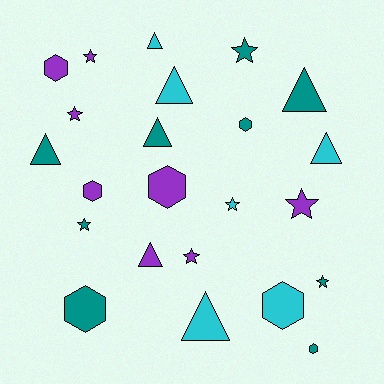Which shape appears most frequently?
Star, with 8 objects.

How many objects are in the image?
There are 23 objects.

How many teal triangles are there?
There are 3 teal triangles.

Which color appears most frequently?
Teal, with 9 objects.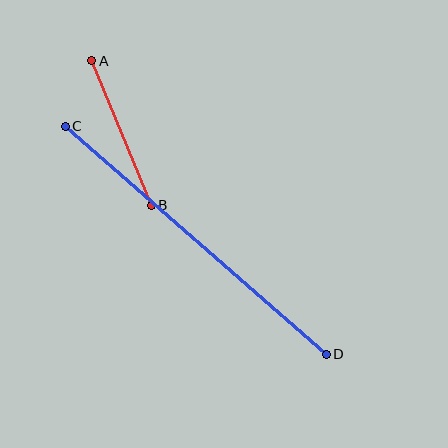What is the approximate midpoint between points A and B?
The midpoint is at approximately (122, 133) pixels.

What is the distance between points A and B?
The distance is approximately 156 pixels.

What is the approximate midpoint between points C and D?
The midpoint is at approximately (196, 240) pixels.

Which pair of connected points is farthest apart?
Points C and D are farthest apart.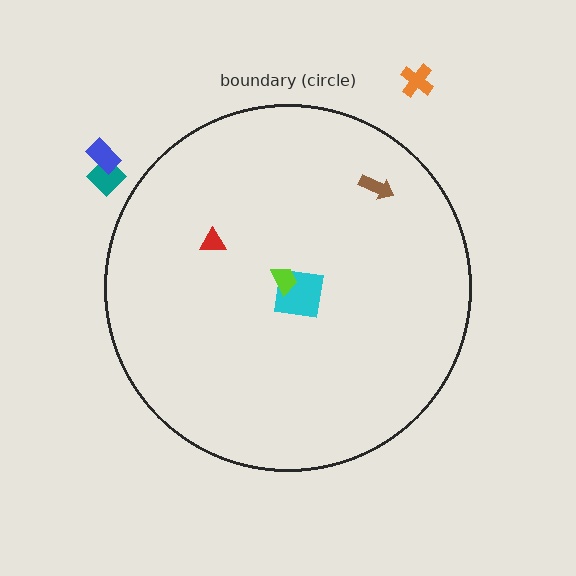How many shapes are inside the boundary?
4 inside, 3 outside.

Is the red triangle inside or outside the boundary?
Inside.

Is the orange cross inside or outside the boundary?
Outside.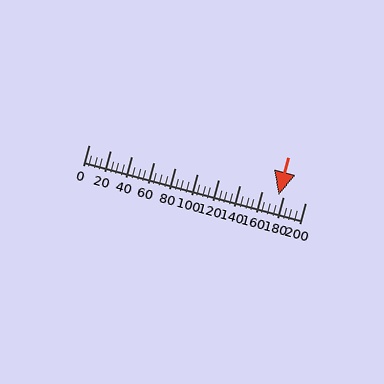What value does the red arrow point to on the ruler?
The red arrow points to approximately 175.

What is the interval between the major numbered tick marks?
The major tick marks are spaced 20 units apart.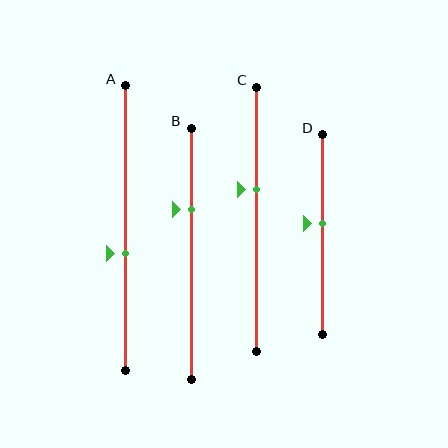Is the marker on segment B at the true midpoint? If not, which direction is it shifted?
No, the marker on segment B is shifted upward by about 18% of the segment length.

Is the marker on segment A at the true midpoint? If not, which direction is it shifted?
No, the marker on segment A is shifted downward by about 9% of the segment length.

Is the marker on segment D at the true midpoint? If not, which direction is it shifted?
No, the marker on segment D is shifted upward by about 6% of the segment length.